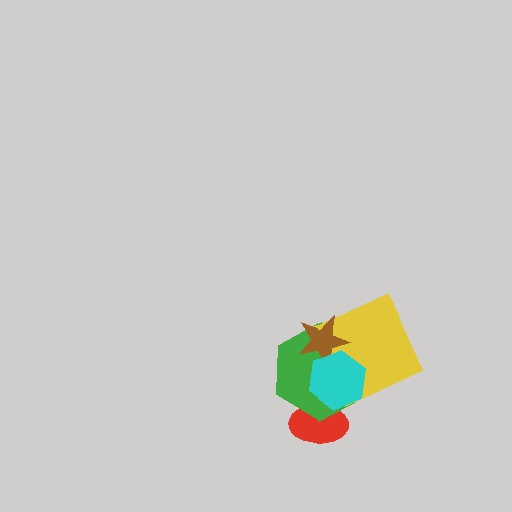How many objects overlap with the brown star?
3 objects overlap with the brown star.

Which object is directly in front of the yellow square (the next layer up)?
The brown star is directly in front of the yellow square.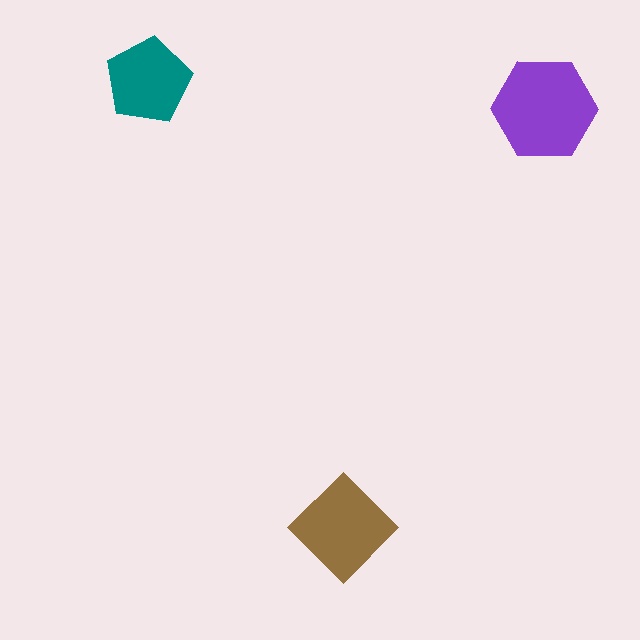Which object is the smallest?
The teal pentagon.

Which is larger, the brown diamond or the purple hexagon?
The purple hexagon.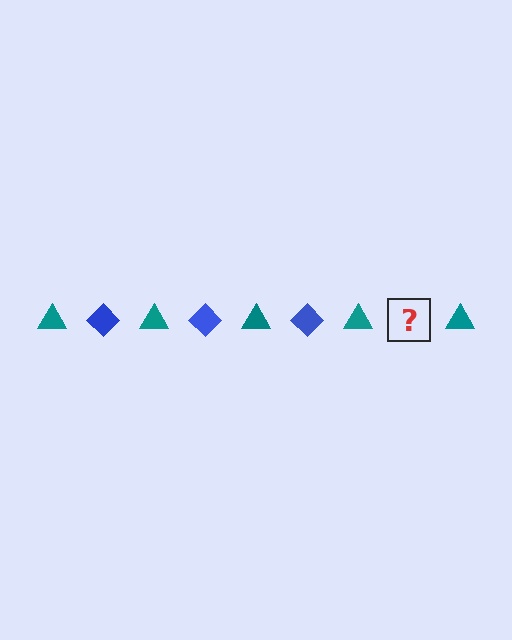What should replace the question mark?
The question mark should be replaced with a blue diamond.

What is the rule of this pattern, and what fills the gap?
The rule is that the pattern alternates between teal triangle and blue diamond. The gap should be filled with a blue diamond.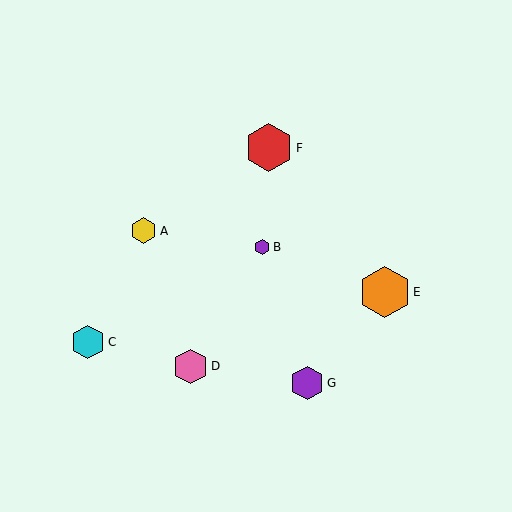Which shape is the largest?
The orange hexagon (labeled E) is the largest.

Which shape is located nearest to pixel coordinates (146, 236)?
The yellow hexagon (labeled A) at (144, 231) is nearest to that location.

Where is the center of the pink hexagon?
The center of the pink hexagon is at (190, 366).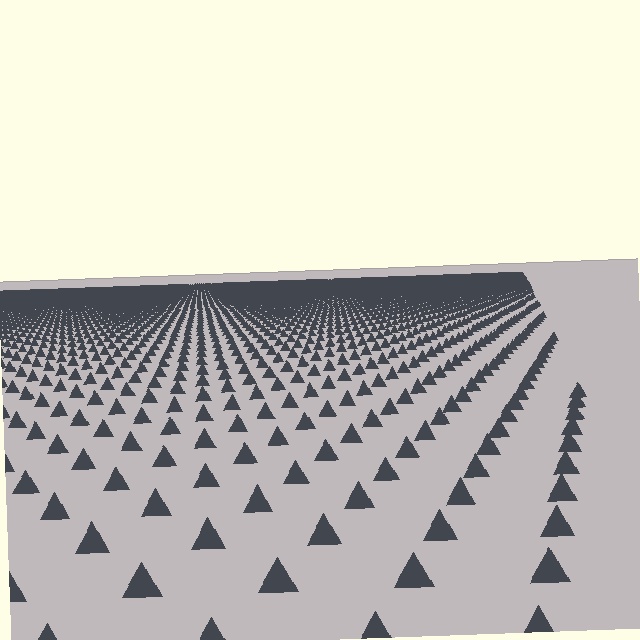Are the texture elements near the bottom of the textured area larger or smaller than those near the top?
Larger. Near the bottom, elements are closer to the viewer and appear at a bigger on-screen size.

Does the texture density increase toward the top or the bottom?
Density increases toward the top.